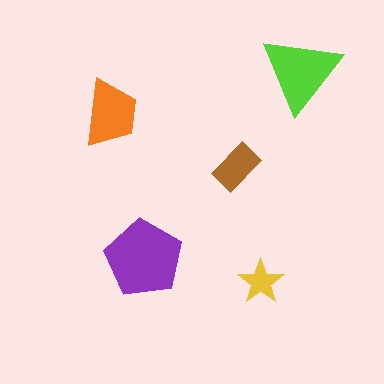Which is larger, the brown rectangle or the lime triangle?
The lime triangle.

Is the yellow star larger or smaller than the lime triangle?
Smaller.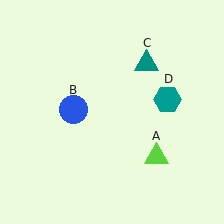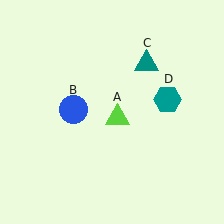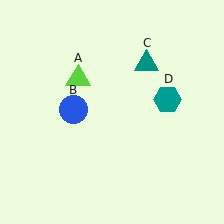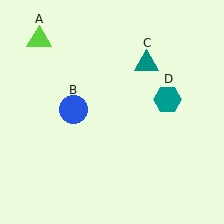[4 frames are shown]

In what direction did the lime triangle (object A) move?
The lime triangle (object A) moved up and to the left.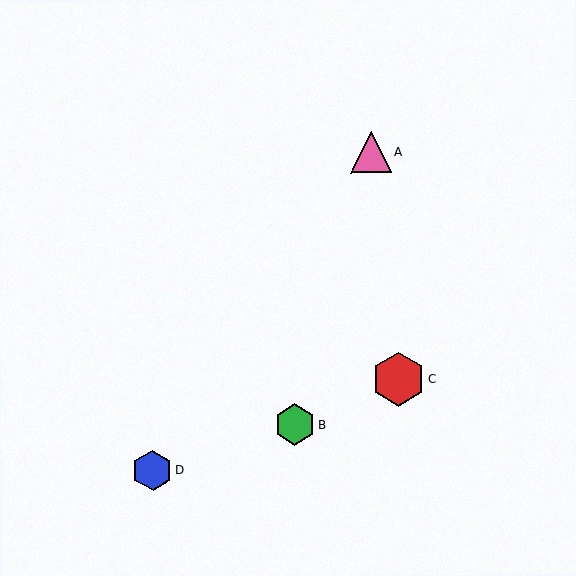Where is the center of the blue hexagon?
The center of the blue hexagon is at (153, 470).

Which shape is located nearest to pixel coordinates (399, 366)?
The red hexagon (labeled C) at (398, 379) is nearest to that location.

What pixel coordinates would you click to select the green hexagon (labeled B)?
Click at (295, 424) to select the green hexagon B.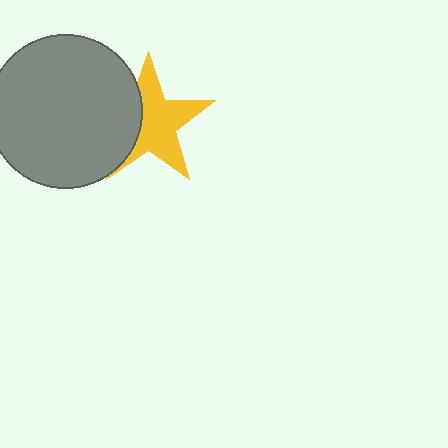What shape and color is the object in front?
The object in front is a gray circle.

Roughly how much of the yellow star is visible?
Most of it is visible (roughly 66%).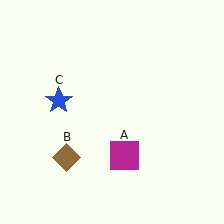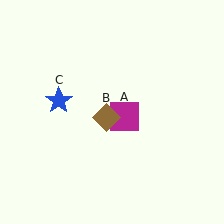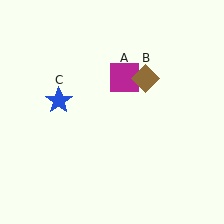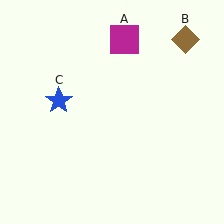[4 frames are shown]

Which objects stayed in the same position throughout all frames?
Blue star (object C) remained stationary.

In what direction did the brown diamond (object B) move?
The brown diamond (object B) moved up and to the right.